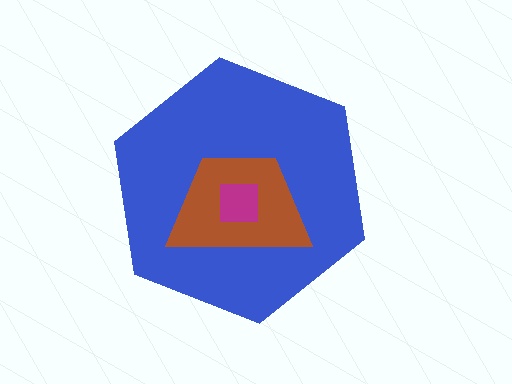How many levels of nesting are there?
3.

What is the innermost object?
The magenta square.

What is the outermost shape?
The blue hexagon.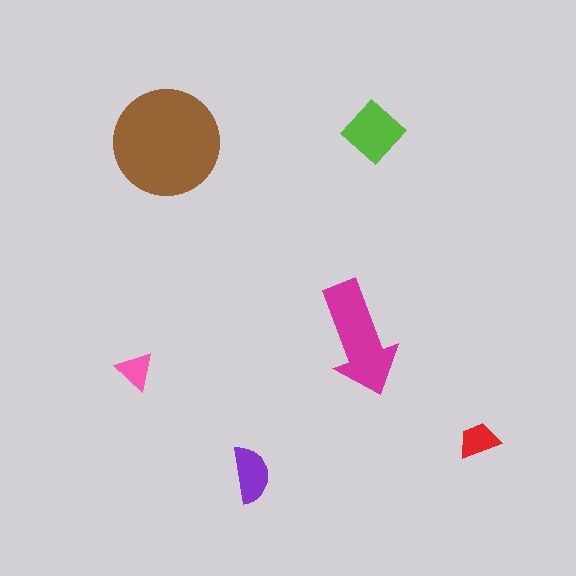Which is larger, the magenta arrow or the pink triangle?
The magenta arrow.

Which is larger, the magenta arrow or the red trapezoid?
The magenta arrow.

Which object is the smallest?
The pink triangle.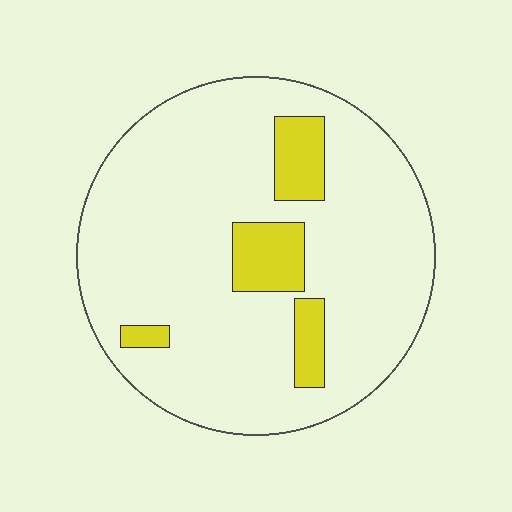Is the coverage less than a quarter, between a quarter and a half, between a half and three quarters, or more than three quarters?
Less than a quarter.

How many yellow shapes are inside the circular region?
4.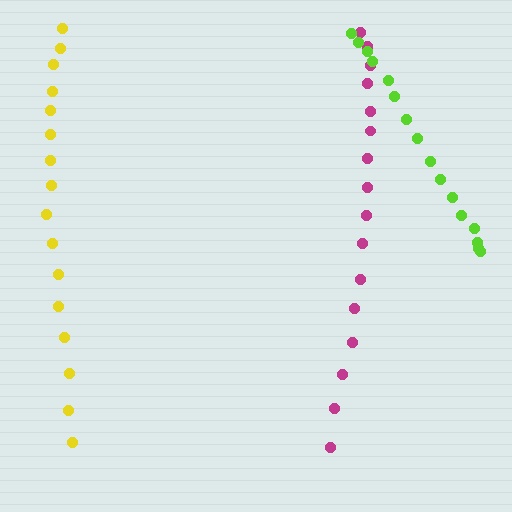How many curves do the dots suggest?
There are 3 distinct paths.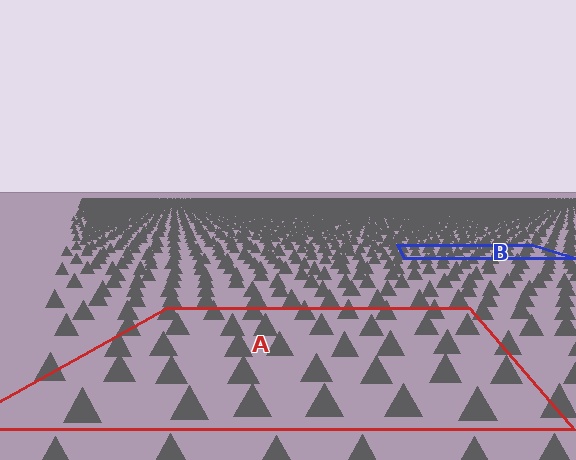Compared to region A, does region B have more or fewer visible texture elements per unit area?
Region B has more texture elements per unit area — they are packed more densely because it is farther away.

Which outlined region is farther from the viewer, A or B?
Region B is farther from the viewer — the texture elements inside it appear smaller and more densely packed.